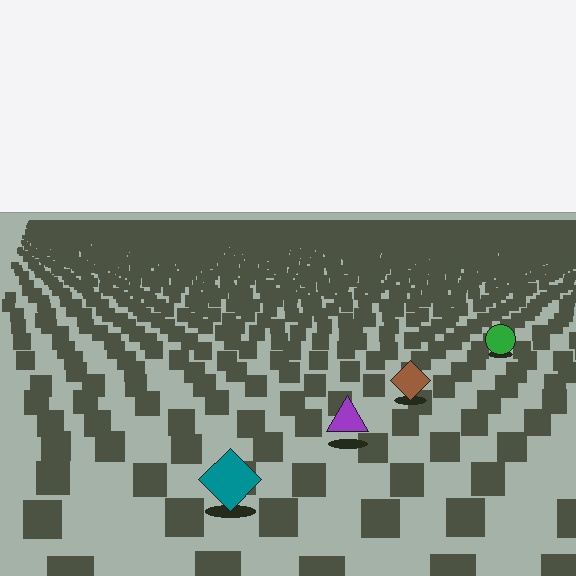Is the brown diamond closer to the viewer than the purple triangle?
No. The purple triangle is closer — you can tell from the texture gradient: the ground texture is coarser near it.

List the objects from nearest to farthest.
From nearest to farthest: the teal diamond, the purple triangle, the brown diamond, the green circle.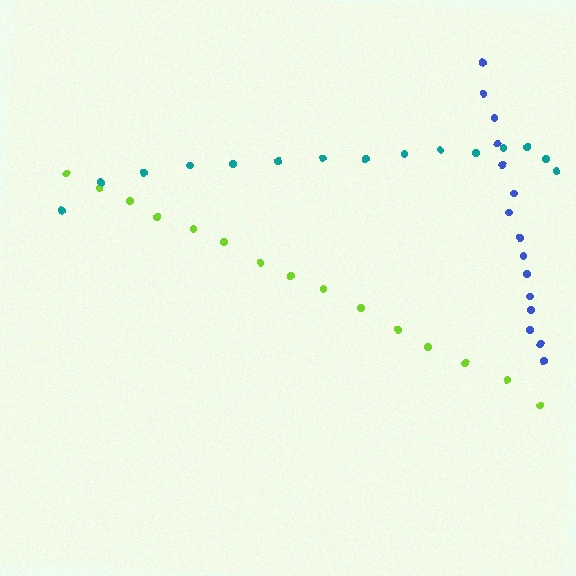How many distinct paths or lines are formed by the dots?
There are 3 distinct paths.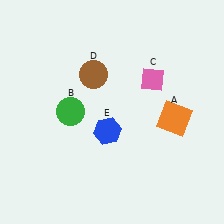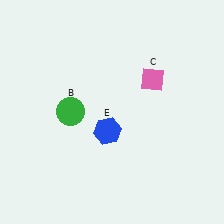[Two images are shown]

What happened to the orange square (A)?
The orange square (A) was removed in Image 2. It was in the bottom-right area of Image 1.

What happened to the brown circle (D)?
The brown circle (D) was removed in Image 2. It was in the top-left area of Image 1.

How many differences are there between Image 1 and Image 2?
There are 2 differences between the two images.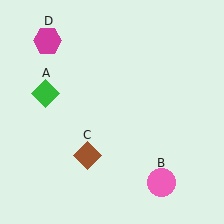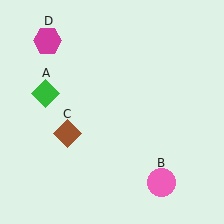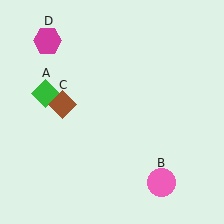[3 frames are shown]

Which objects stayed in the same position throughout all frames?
Green diamond (object A) and pink circle (object B) and magenta hexagon (object D) remained stationary.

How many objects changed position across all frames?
1 object changed position: brown diamond (object C).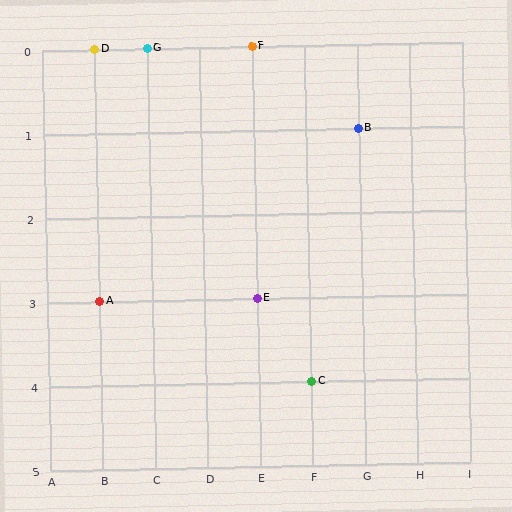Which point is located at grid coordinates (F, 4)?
Point C is at (F, 4).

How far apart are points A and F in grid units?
Points A and F are 3 columns and 3 rows apart (about 4.2 grid units diagonally).